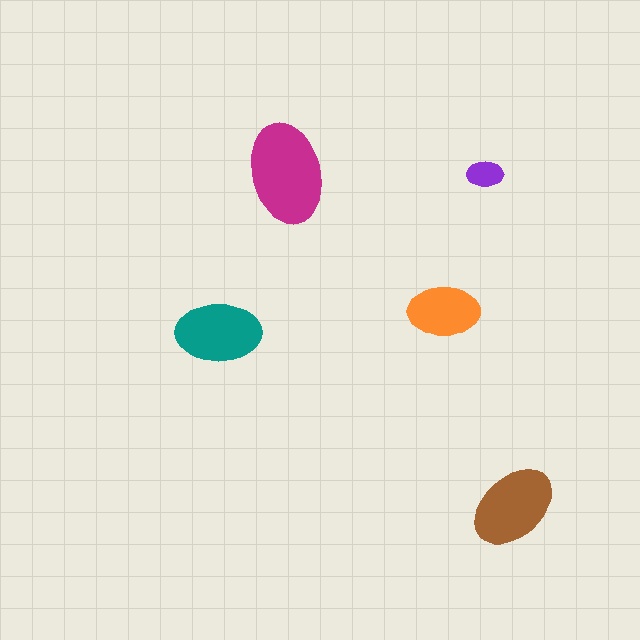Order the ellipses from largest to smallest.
the magenta one, the brown one, the teal one, the orange one, the purple one.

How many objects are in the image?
There are 5 objects in the image.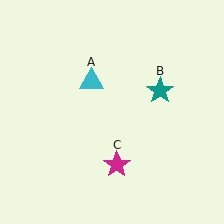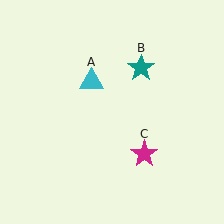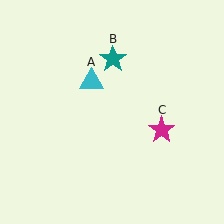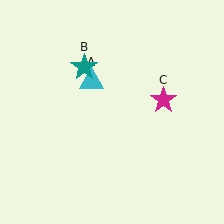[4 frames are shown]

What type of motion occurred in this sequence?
The teal star (object B), magenta star (object C) rotated counterclockwise around the center of the scene.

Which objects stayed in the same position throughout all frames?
Cyan triangle (object A) remained stationary.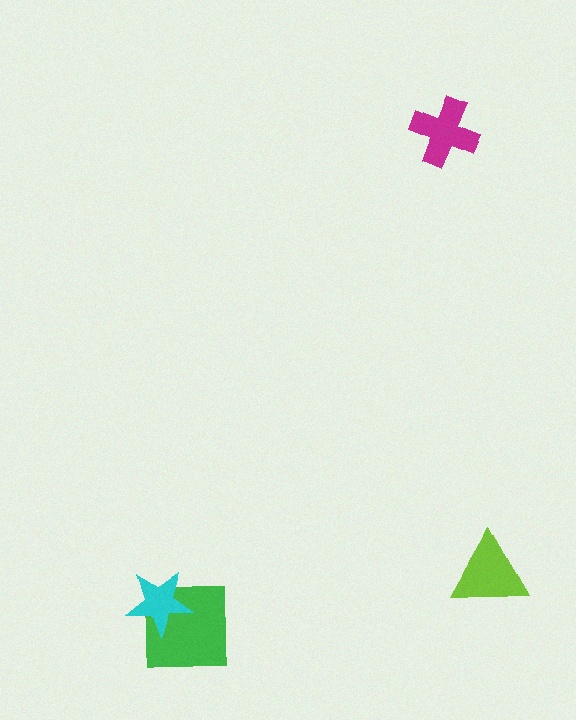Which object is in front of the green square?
The cyan star is in front of the green square.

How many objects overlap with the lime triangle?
0 objects overlap with the lime triangle.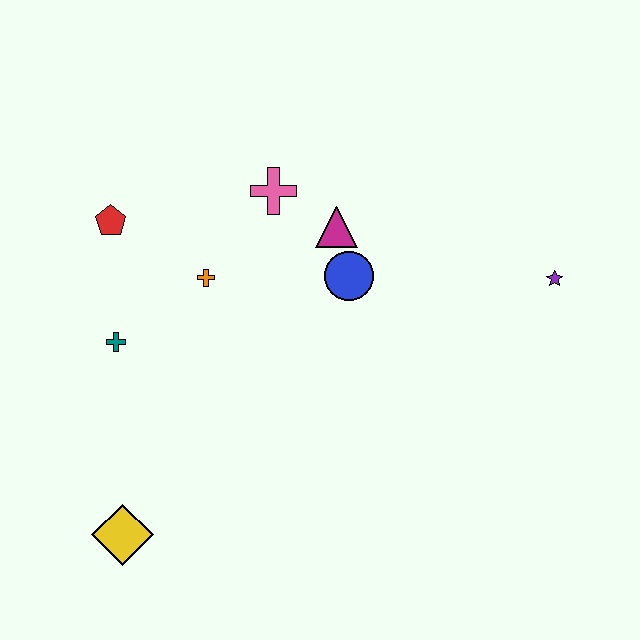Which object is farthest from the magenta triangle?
The yellow diamond is farthest from the magenta triangle.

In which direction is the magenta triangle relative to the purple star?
The magenta triangle is to the left of the purple star.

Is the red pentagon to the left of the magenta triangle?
Yes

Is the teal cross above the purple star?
No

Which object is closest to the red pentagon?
The orange cross is closest to the red pentagon.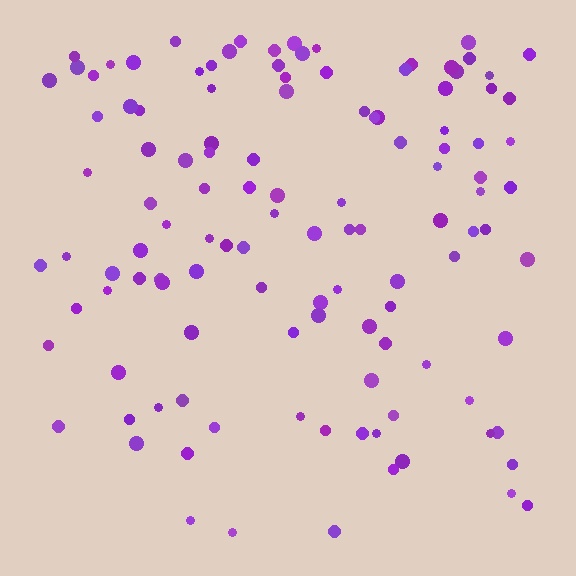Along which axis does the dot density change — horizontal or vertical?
Vertical.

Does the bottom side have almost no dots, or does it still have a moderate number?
Still a moderate number, just noticeably fewer than the top.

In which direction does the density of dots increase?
From bottom to top, with the top side densest.